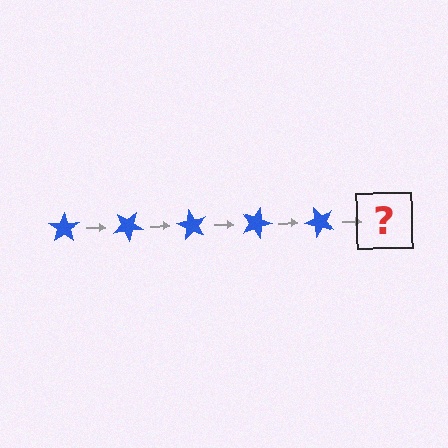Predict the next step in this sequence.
The next step is a blue star rotated 150 degrees.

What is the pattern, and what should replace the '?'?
The pattern is that the star rotates 30 degrees each step. The '?' should be a blue star rotated 150 degrees.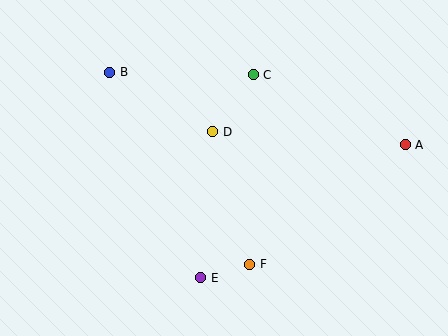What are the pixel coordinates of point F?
Point F is at (249, 264).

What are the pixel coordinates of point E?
Point E is at (201, 278).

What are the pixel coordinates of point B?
Point B is at (110, 72).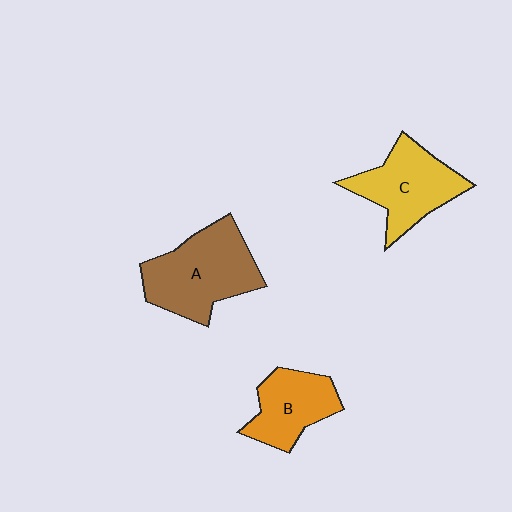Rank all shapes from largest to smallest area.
From largest to smallest: A (brown), C (yellow), B (orange).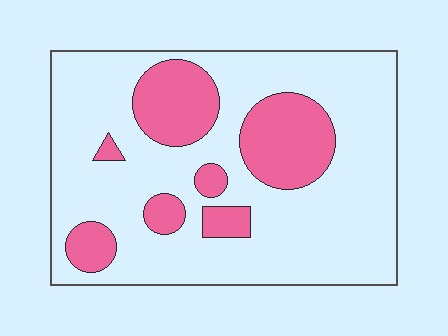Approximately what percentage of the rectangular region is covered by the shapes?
Approximately 25%.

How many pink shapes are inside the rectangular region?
7.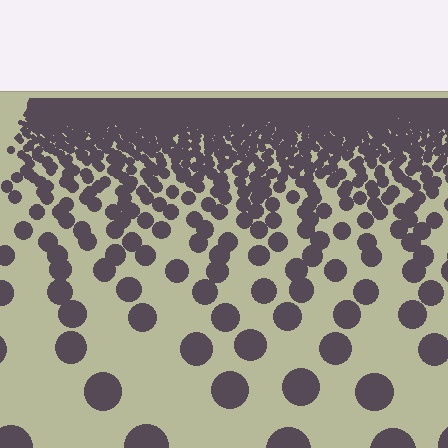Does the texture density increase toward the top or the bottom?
Density increases toward the top.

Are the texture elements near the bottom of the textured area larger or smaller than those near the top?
Larger. Near the bottom, elements are closer to the viewer and appear at a bigger on-screen size.